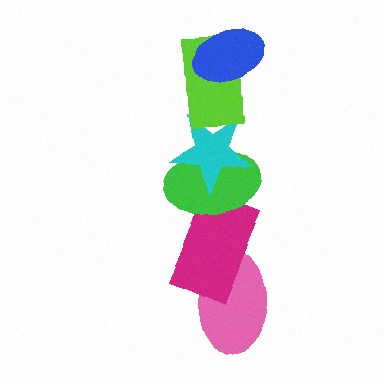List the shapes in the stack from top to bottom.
From top to bottom: the blue ellipse, the lime rectangle, the cyan star, the green ellipse, the magenta rectangle, the pink ellipse.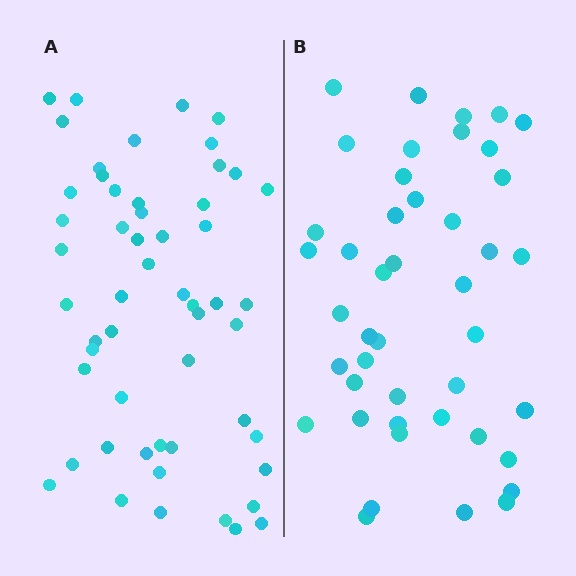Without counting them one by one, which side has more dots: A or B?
Region A (the left region) has more dots.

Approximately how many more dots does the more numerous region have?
Region A has roughly 10 or so more dots than region B.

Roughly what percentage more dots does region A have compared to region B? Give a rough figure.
About 25% more.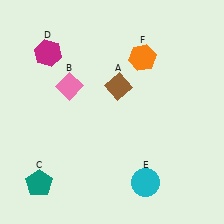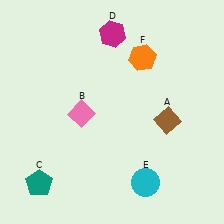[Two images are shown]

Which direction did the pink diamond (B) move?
The pink diamond (B) moved down.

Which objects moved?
The objects that moved are: the brown diamond (A), the pink diamond (B), the magenta hexagon (D).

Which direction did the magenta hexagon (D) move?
The magenta hexagon (D) moved right.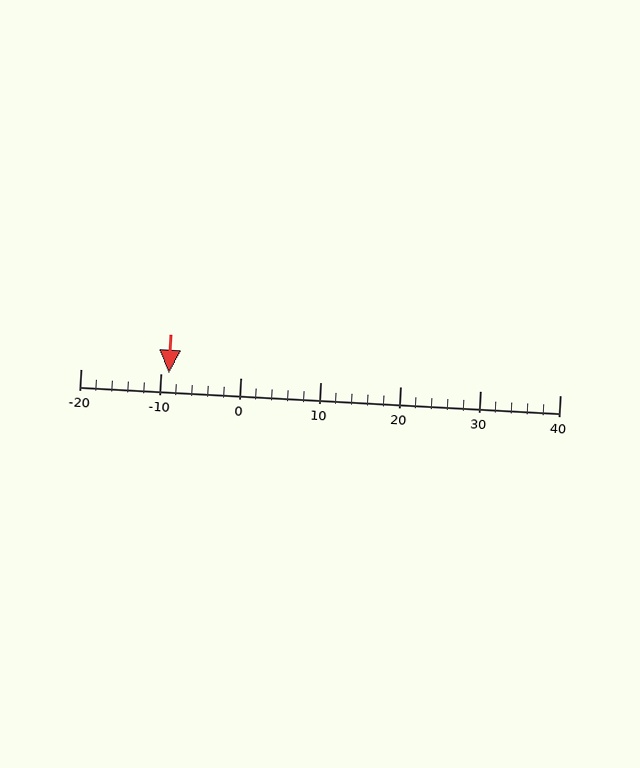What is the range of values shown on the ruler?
The ruler shows values from -20 to 40.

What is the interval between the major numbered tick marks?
The major tick marks are spaced 10 units apart.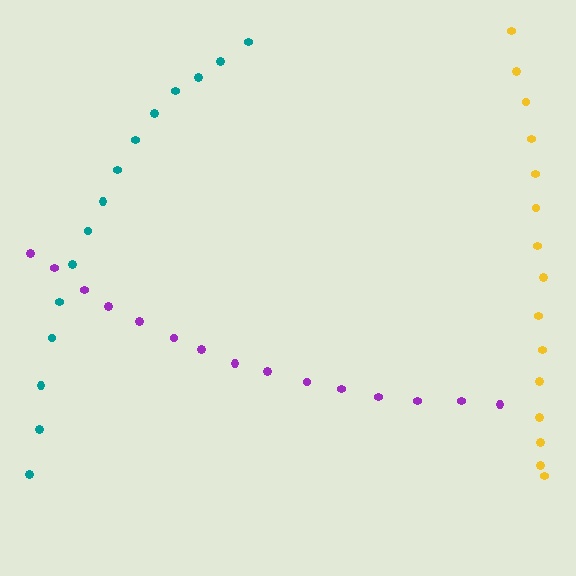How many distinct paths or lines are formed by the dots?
There are 3 distinct paths.